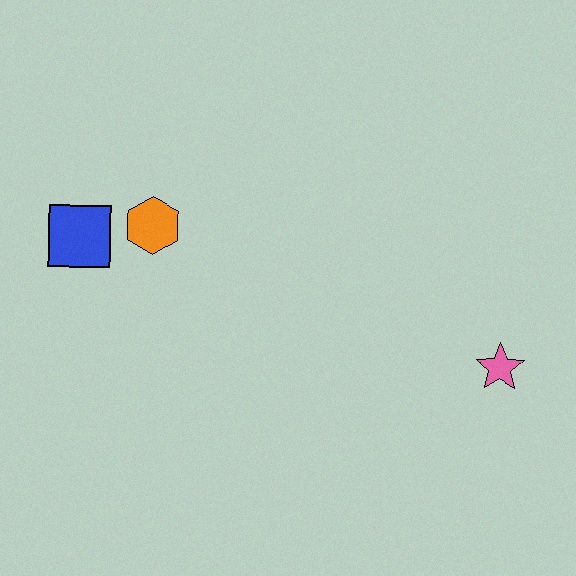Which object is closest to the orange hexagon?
The blue square is closest to the orange hexagon.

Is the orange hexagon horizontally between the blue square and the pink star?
Yes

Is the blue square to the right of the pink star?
No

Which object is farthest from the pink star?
The blue square is farthest from the pink star.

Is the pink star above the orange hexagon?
No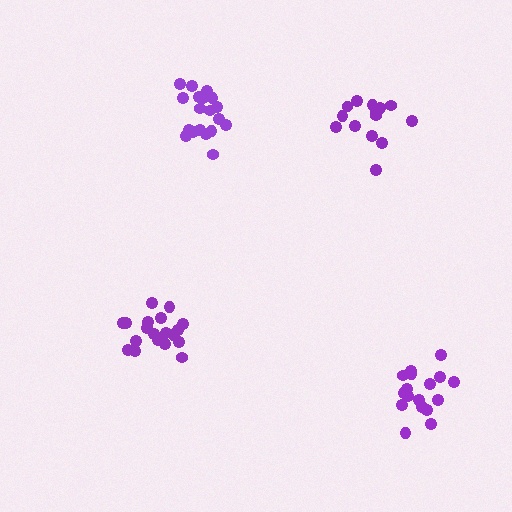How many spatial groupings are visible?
There are 4 spatial groupings.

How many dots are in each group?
Group 1: 19 dots, Group 2: 17 dots, Group 3: 15 dots, Group 4: 19 dots (70 total).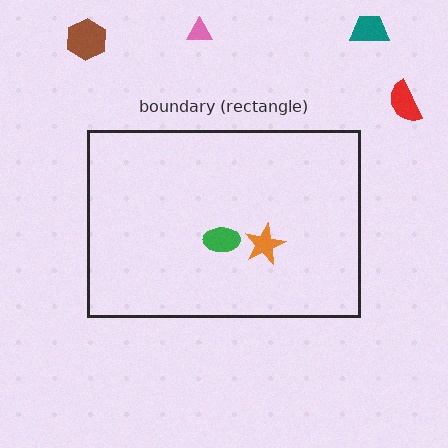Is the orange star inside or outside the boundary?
Inside.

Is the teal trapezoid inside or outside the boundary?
Outside.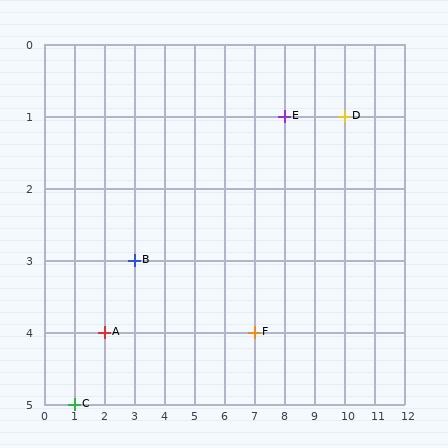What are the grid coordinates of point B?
Point B is at grid coordinates (3, 3).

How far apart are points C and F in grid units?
Points C and F are 6 columns and 1 row apart (about 6.1 grid units diagonally).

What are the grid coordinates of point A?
Point A is at grid coordinates (2, 4).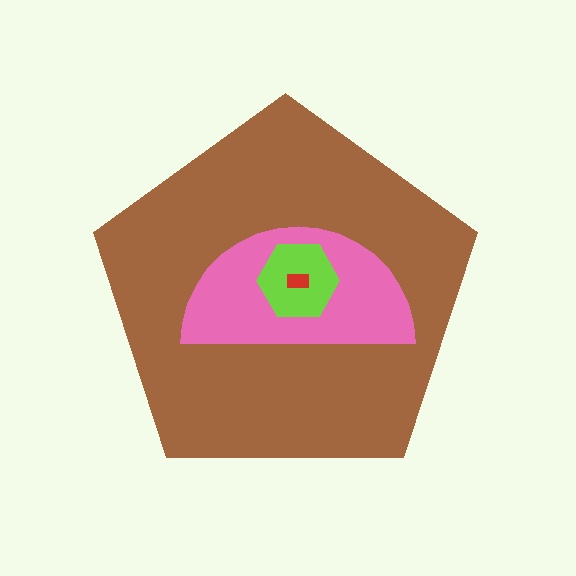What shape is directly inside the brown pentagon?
The pink semicircle.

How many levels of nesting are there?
4.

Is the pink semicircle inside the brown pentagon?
Yes.